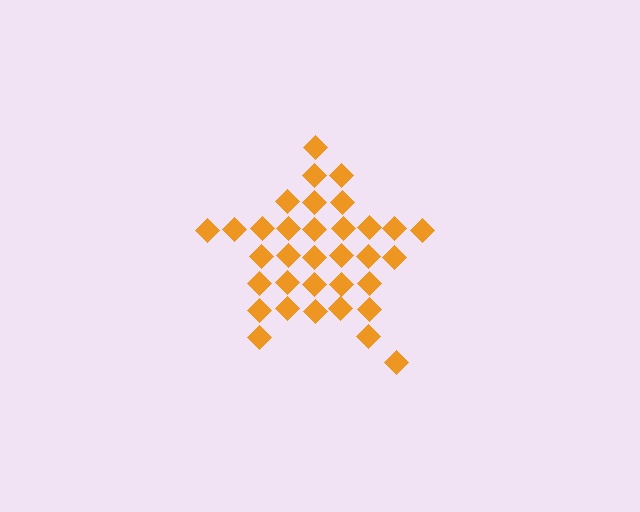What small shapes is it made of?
It is made of small diamonds.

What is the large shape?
The large shape is a star.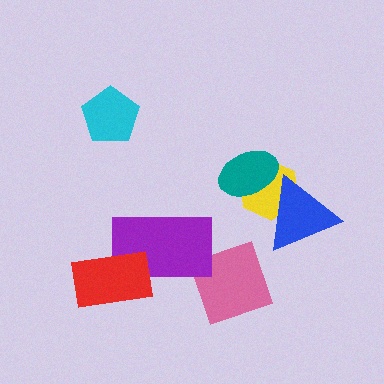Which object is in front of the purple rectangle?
The red rectangle is in front of the purple rectangle.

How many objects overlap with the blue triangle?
2 objects overlap with the blue triangle.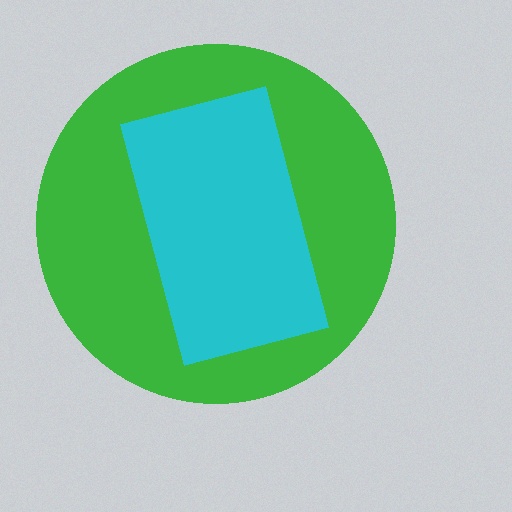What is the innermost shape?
The cyan rectangle.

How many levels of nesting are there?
2.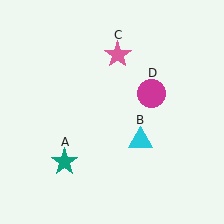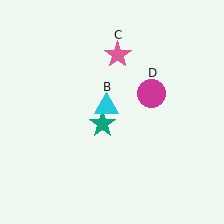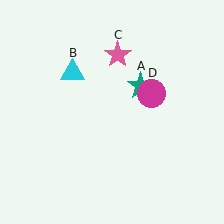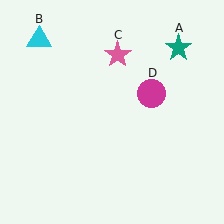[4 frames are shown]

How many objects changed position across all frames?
2 objects changed position: teal star (object A), cyan triangle (object B).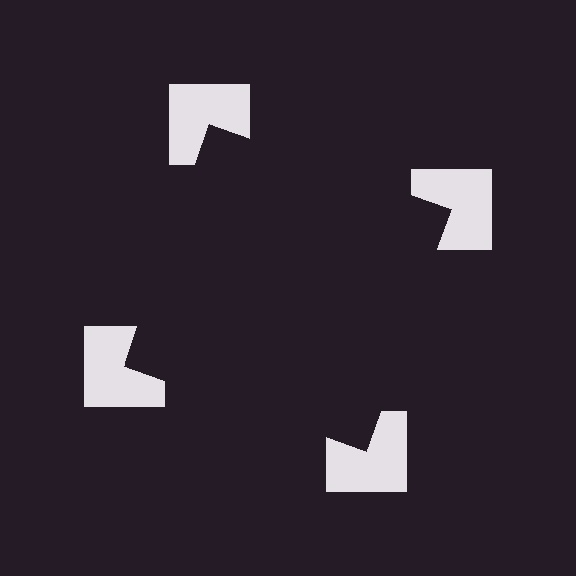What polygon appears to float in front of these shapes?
An illusory square — its edges are inferred from the aligned wedge cuts in the notched squares, not physically drawn.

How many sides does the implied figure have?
4 sides.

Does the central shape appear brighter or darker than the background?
It typically appears slightly darker than the background, even though no actual brightness change is drawn.